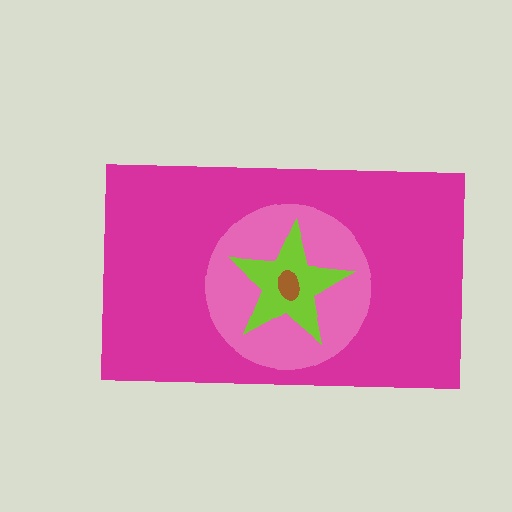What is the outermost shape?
The magenta rectangle.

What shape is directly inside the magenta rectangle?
The pink circle.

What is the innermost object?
The brown ellipse.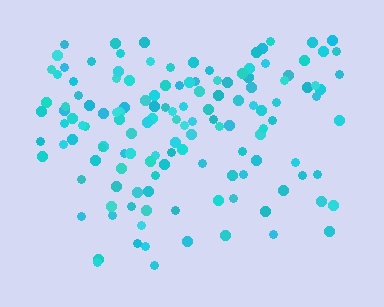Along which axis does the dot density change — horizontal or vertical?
Vertical.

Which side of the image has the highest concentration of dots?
The top.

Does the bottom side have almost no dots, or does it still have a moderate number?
Still a moderate number, just noticeably fewer than the top.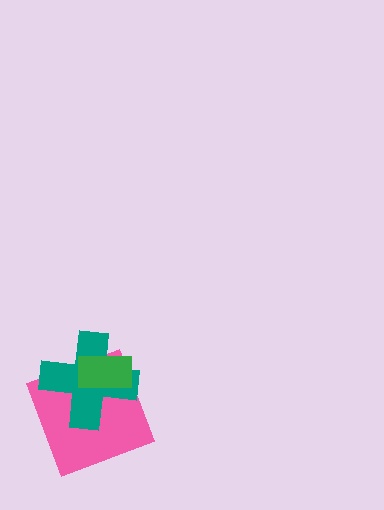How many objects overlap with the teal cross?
2 objects overlap with the teal cross.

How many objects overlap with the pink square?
2 objects overlap with the pink square.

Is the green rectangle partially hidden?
No, no other shape covers it.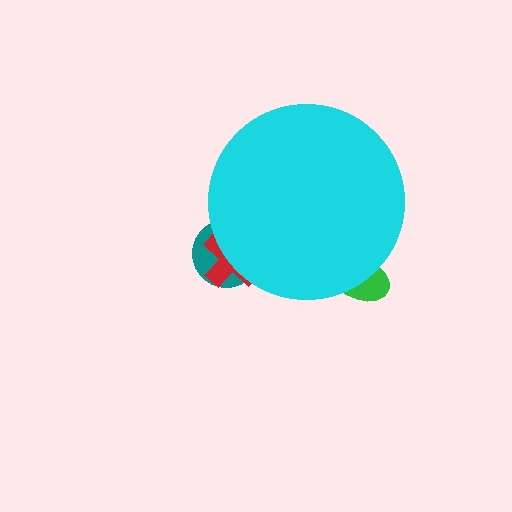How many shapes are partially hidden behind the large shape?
3 shapes are partially hidden.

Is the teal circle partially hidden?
Yes, the teal circle is partially hidden behind the cyan circle.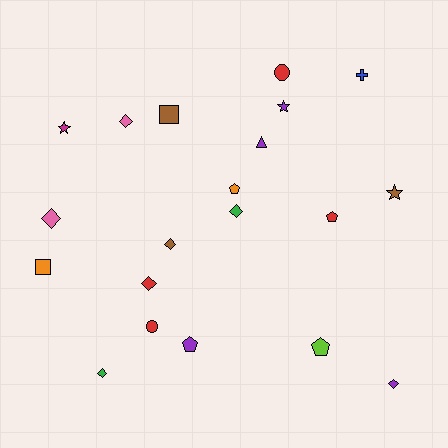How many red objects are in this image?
There are 4 red objects.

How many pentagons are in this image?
There are 4 pentagons.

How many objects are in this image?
There are 20 objects.